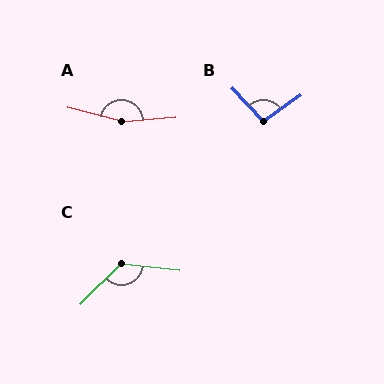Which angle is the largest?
A, at approximately 161 degrees.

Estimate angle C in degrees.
Approximately 129 degrees.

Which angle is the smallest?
B, at approximately 98 degrees.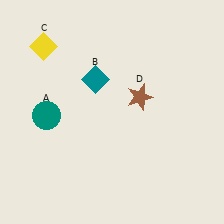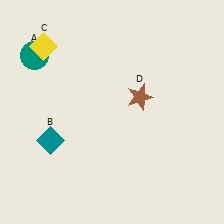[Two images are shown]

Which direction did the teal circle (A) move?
The teal circle (A) moved up.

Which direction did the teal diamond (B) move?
The teal diamond (B) moved down.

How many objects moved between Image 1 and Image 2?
2 objects moved between the two images.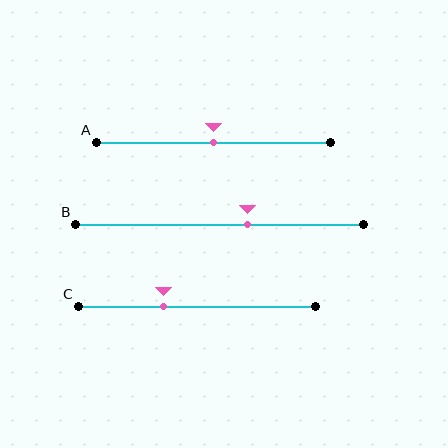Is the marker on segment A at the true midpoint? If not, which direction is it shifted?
Yes, the marker on segment A is at the true midpoint.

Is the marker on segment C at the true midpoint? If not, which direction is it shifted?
No, the marker on segment C is shifted to the left by about 14% of the segment length.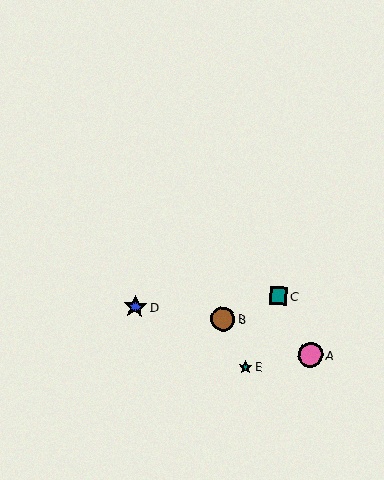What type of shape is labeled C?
Shape C is a teal square.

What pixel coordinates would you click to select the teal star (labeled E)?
Click at (245, 367) to select the teal star E.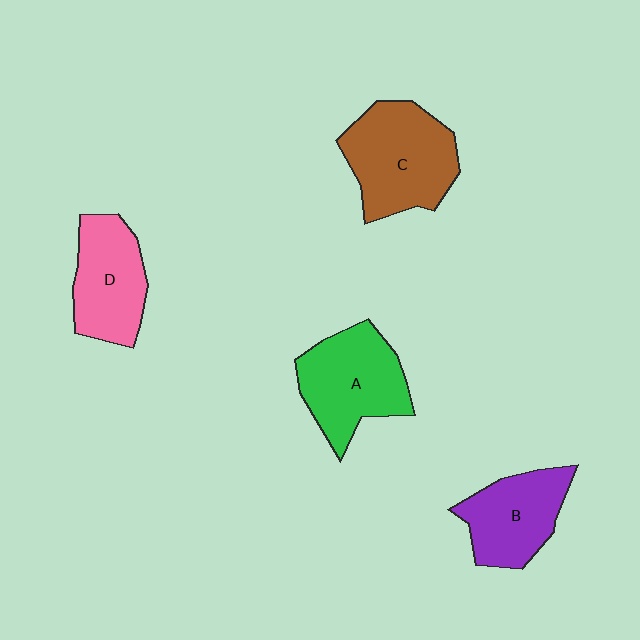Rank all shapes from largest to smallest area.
From largest to smallest: C (brown), A (green), D (pink), B (purple).